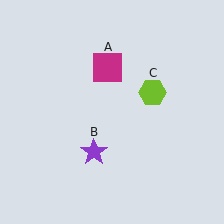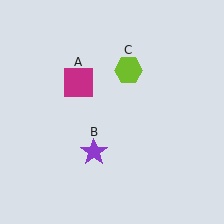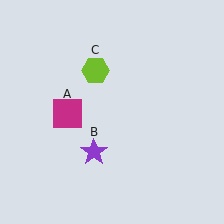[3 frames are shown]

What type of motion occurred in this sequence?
The magenta square (object A), lime hexagon (object C) rotated counterclockwise around the center of the scene.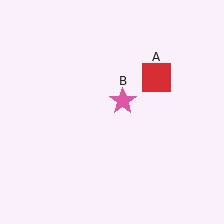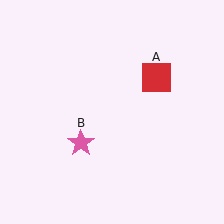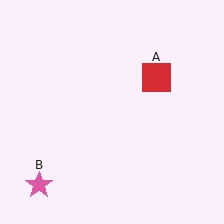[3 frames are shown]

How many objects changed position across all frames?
1 object changed position: pink star (object B).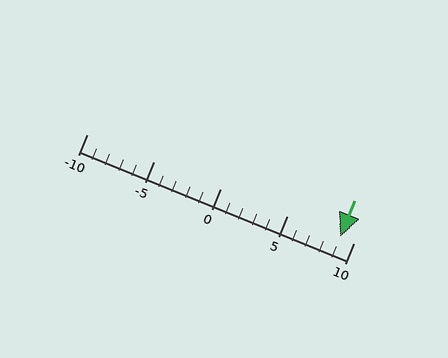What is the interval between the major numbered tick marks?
The major tick marks are spaced 5 units apart.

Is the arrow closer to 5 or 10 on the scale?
The arrow is closer to 10.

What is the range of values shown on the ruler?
The ruler shows values from -10 to 10.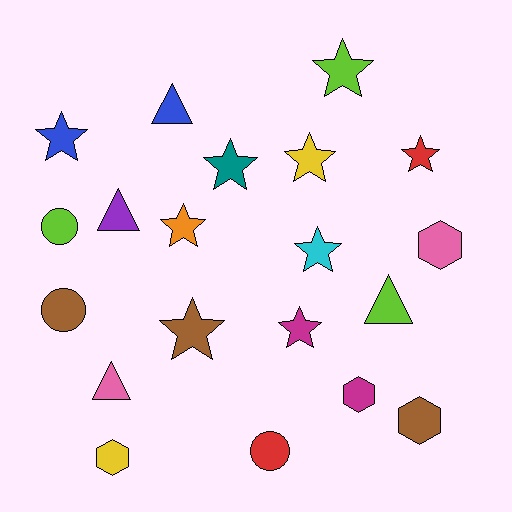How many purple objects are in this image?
There is 1 purple object.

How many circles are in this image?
There are 3 circles.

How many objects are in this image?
There are 20 objects.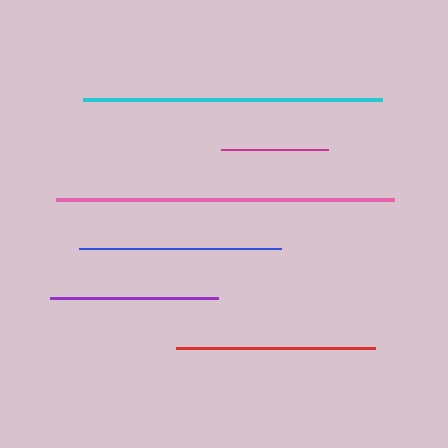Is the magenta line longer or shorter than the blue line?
The blue line is longer than the magenta line.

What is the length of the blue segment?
The blue segment is approximately 202 pixels long.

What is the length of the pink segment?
The pink segment is approximately 338 pixels long.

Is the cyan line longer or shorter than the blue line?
The cyan line is longer than the blue line.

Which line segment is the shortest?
The magenta line is the shortest at approximately 106 pixels.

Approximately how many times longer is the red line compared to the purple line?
The red line is approximately 1.2 times the length of the purple line.